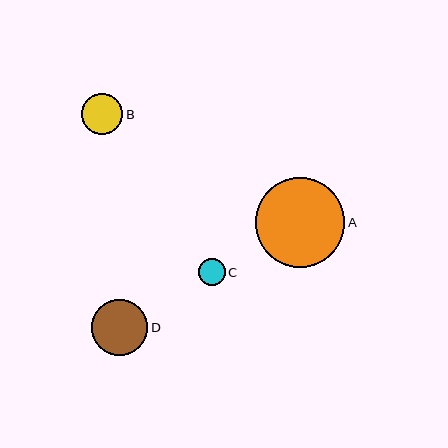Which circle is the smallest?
Circle C is the smallest with a size of approximately 27 pixels.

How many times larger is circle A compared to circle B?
Circle A is approximately 2.2 times the size of circle B.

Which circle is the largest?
Circle A is the largest with a size of approximately 90 pixels.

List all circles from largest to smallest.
From largest to smallest: A, D, B, C.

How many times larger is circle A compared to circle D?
Circle A is approximately 1.6 times the size of circle D.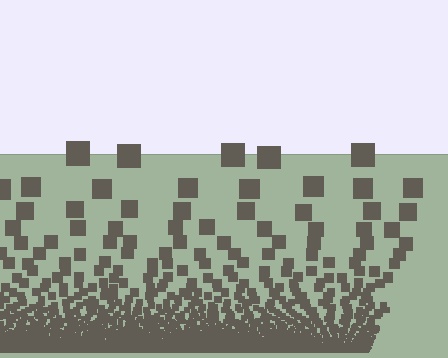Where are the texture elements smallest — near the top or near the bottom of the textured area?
Near the bottom.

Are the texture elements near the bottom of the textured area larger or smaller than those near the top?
Smaller. The gradient is inverted — elements near the bottom are smaller and denser.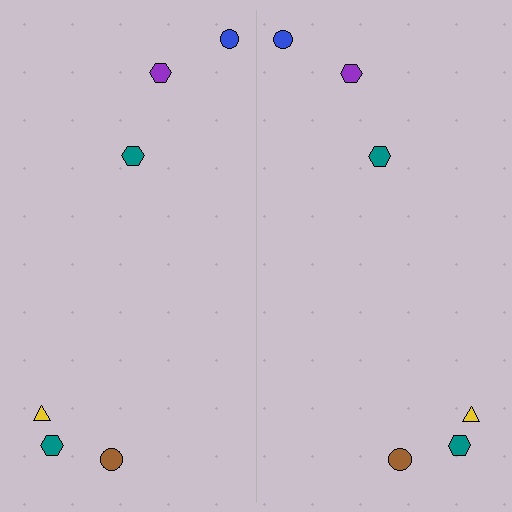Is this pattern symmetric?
Yes, this pattern has bilateral (reflection) symmetry.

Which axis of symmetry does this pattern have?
The pattern has a vertical axis of symmetry running through the center of the image.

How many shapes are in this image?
There are 12 shapes in this image.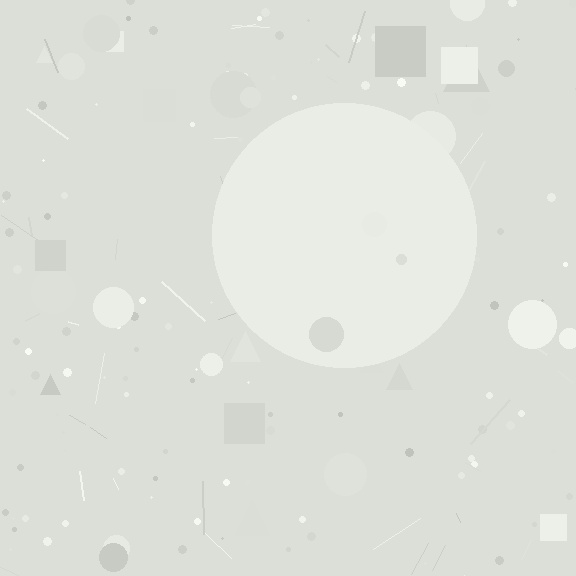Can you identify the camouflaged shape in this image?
The camouflaged shape is a circle.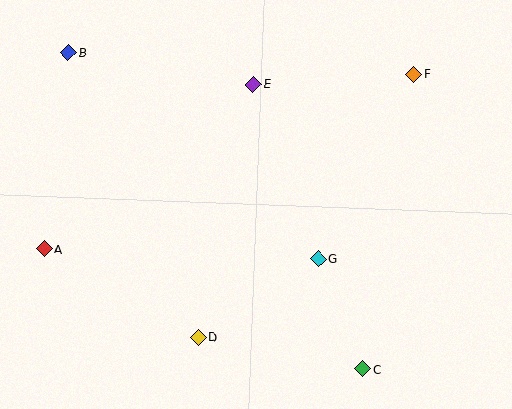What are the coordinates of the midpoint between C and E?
The midpoint between C and E is at (308, 227).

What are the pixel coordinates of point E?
Point E is at (253, 84).